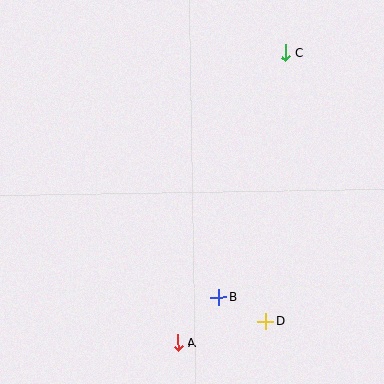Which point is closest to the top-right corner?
Point C is closest to the top-right corner.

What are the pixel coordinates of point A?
Point A is at (178, 343).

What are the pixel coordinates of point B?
Point B is at (218, 297).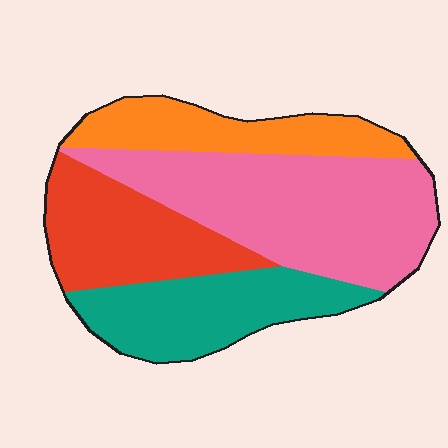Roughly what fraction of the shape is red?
Red takes up about one fifth (1/5) of the shape.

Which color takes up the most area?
Pink, at roughly 40%.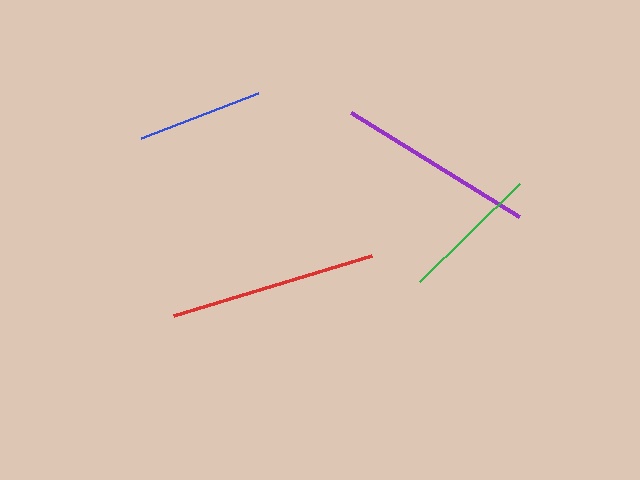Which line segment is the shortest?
The blue line is the shortest at approximately 126 pixels.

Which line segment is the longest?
The red line is the longest at approximately 206 pixels.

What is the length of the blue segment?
The blue segment is approximately 126 pixels long.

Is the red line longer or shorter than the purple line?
The red line is longer than the purple line.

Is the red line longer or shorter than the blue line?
The red line is longer than the blue line.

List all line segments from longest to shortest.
From longest to shortest: red, purple, green, blue.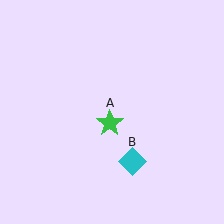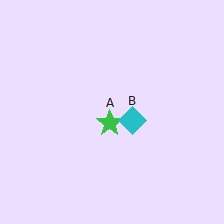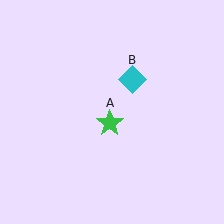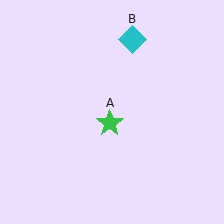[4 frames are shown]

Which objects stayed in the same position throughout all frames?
Green star (object A) remained stationary.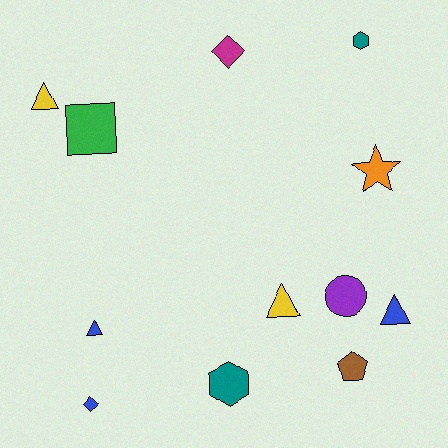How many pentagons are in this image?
There is 1 pentagon.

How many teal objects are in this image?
There are 2 teal objects.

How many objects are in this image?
There are 12 objects.